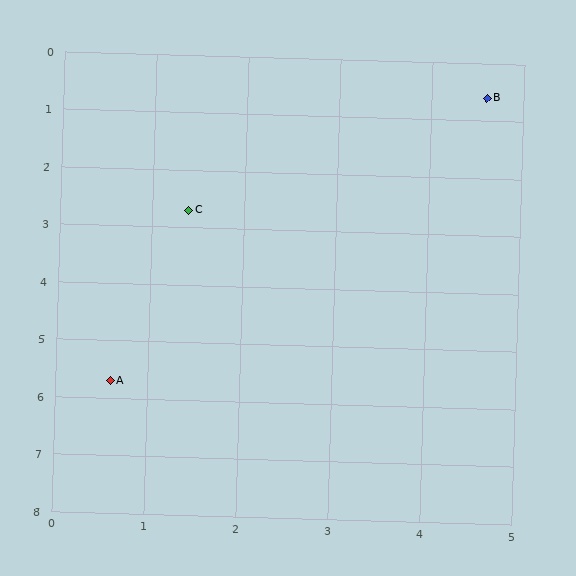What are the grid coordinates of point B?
Point B is at approximately (4.6, 0.6).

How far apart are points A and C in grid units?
Points A and C are about 3.1 grid units apart.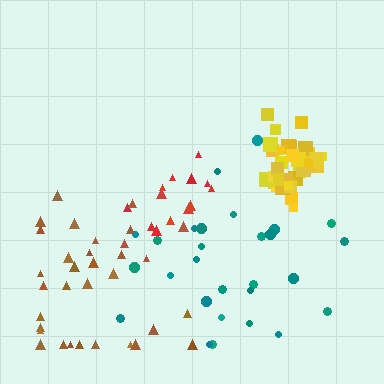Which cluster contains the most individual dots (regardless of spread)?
Yellow (35).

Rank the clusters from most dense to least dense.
yellow, red, brown, teal.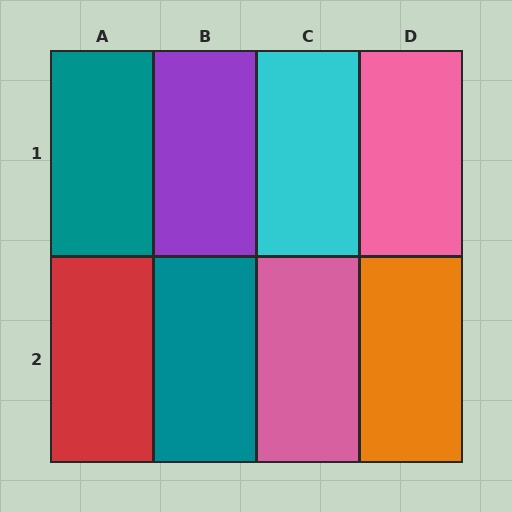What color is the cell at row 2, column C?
Pink.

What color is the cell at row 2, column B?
Teal.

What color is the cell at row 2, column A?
Red.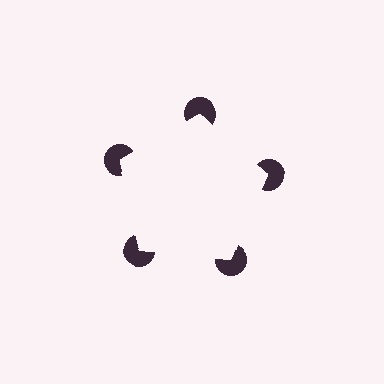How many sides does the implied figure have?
5 sides.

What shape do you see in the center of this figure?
An illusory pentagon — its edges are inferred from the aligned wedge cuts in the pac-man discs, not physically drawn.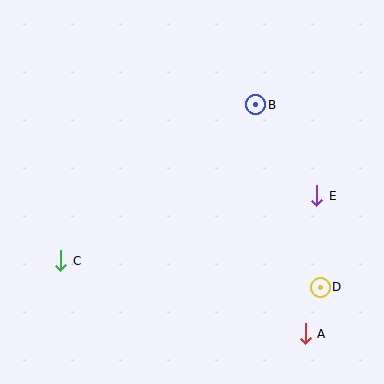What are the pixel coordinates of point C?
Point C is at (61, 261).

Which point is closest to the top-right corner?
Point B is closest to the top-right corner.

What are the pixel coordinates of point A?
Point A is at (305, 334).